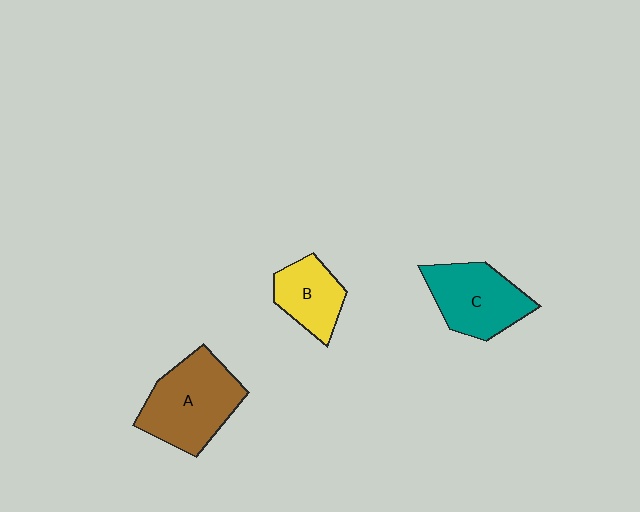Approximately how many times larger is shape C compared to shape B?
Approximately 1.4 times.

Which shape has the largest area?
Shape A (brown).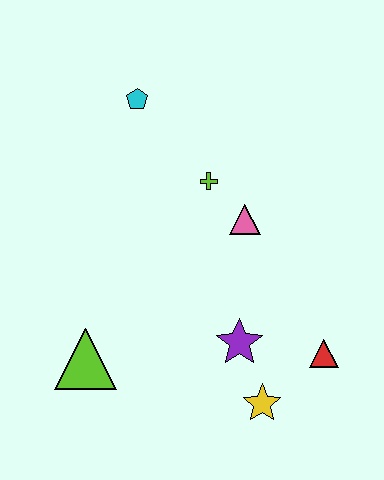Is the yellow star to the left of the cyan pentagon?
No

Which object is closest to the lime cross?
The pink triangle is closest to the lime cross.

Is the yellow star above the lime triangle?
No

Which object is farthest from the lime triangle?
The cyan pentagon is farthest from the lime triangle.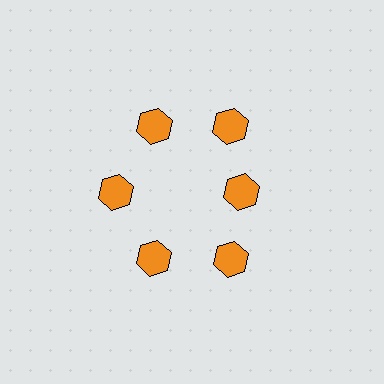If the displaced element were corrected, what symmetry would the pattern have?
It would have 6-fold rotational symmetry — the pattern would map onto itself every 60 degrees.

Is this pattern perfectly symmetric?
No. The 6 orange hexagons are arranged in a ring, but one element near the 3 o'clock position is pulled inward toward the center, breaking the 6-fold rotational symmetry.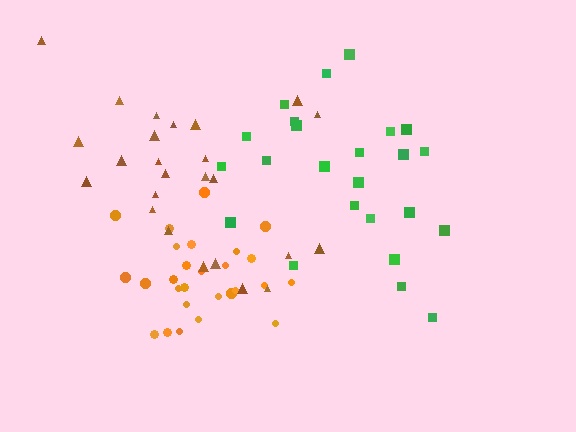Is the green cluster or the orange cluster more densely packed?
Orange.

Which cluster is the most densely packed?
Orange.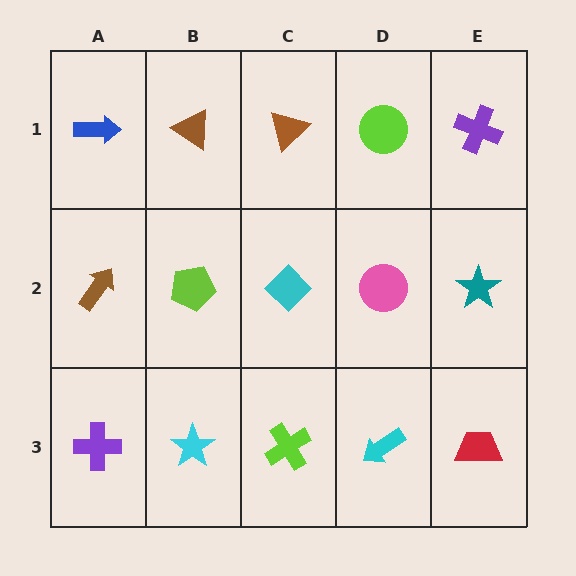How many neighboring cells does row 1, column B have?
3.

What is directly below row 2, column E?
A red trapezoid.